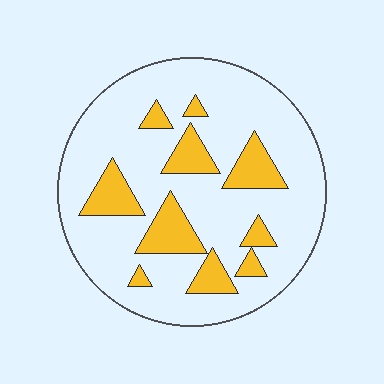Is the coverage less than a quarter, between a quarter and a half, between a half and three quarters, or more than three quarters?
Less than a quarter.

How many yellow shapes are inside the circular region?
10.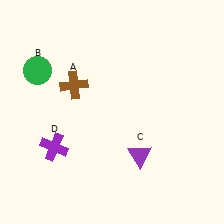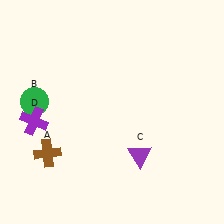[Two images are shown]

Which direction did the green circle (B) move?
The green circle (B) moved down.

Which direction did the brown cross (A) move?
The brown cross (A) moved down.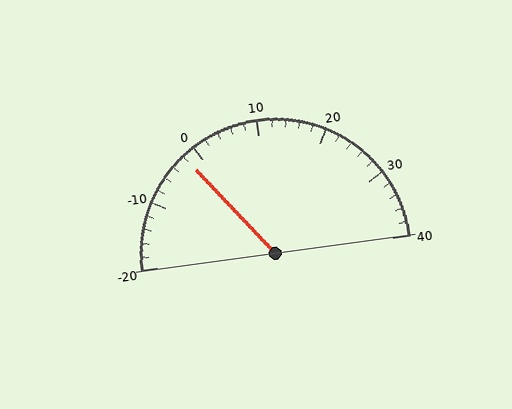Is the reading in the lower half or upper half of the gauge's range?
The reading is in the lower half of the range (-20 to 40).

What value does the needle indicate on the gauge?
The needle indicates approximately -2.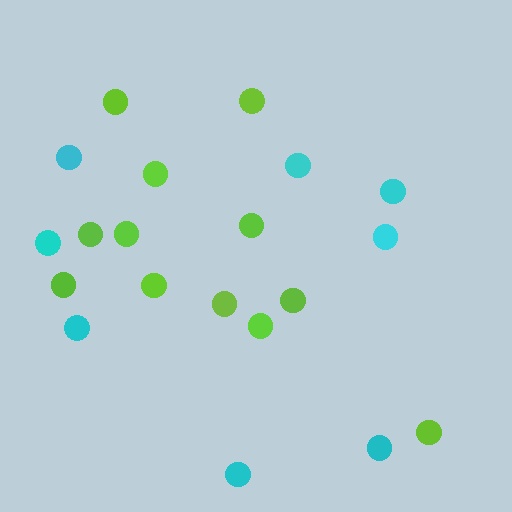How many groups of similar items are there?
There are 2 groups: one group of lime circles (12) and one group of cyan circles (8).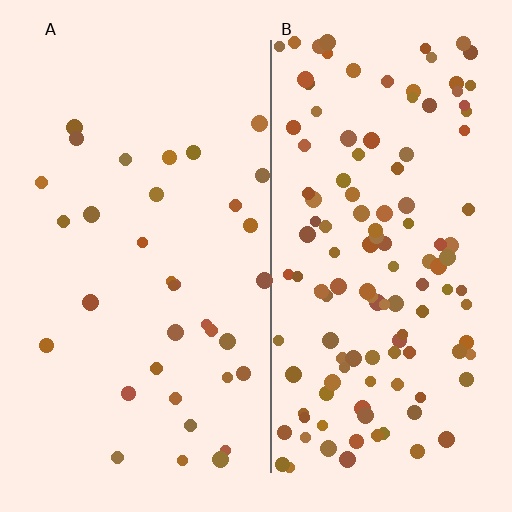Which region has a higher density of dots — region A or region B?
B (the right).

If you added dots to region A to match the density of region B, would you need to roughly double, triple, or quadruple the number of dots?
Approximately quadruple.